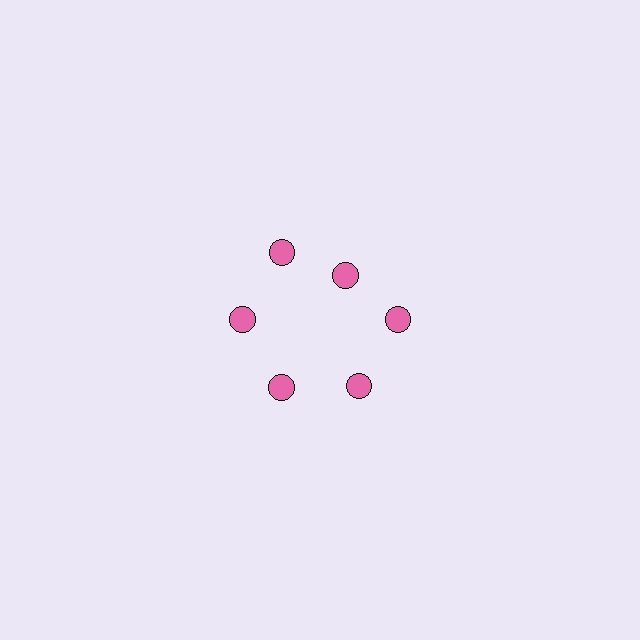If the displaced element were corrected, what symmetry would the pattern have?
It would have 6-fold rotational symmetry — the pattern would map onto itself every 60 degrees.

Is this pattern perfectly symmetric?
No. The 6 pink circles are arranged in a ring, but one element near the 1 o'clock position is pulled inward toward the center, breaking the 6-fold rotational symmetry.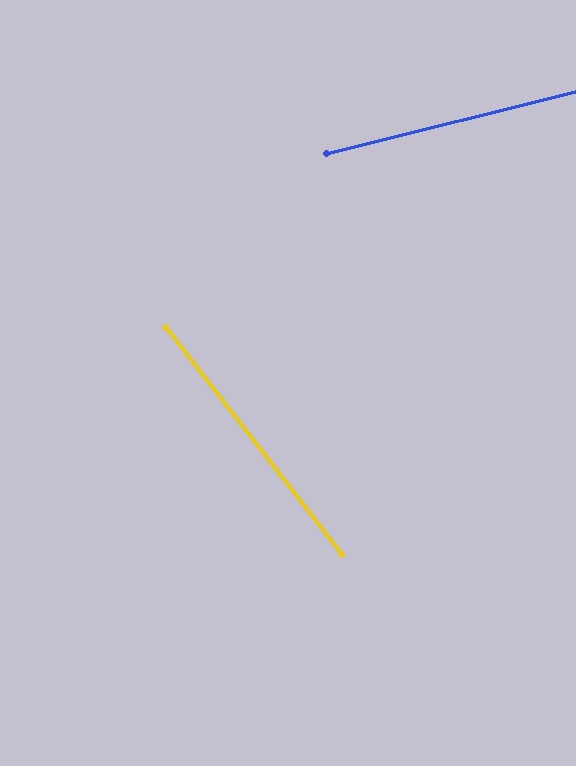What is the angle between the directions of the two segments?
Approximately 66 degrees.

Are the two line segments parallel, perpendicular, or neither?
Neither parallel nor perpendicular — they differ by about 66°.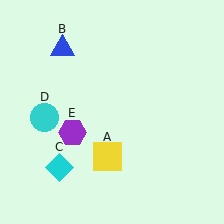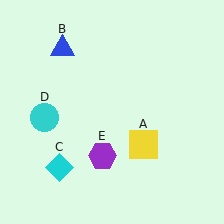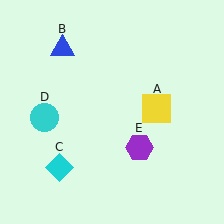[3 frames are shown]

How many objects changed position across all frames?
2 objects changed position: yellow square (object A), purple hexagon (object E).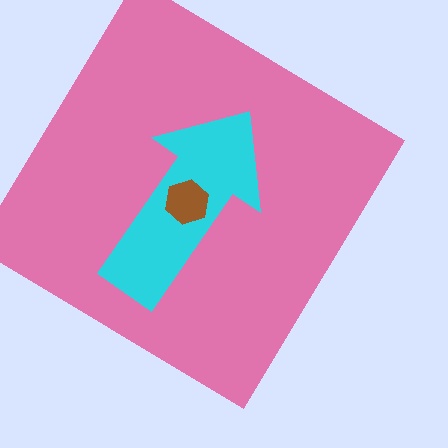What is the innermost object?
The brown hexagon.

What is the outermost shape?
The pink diamond.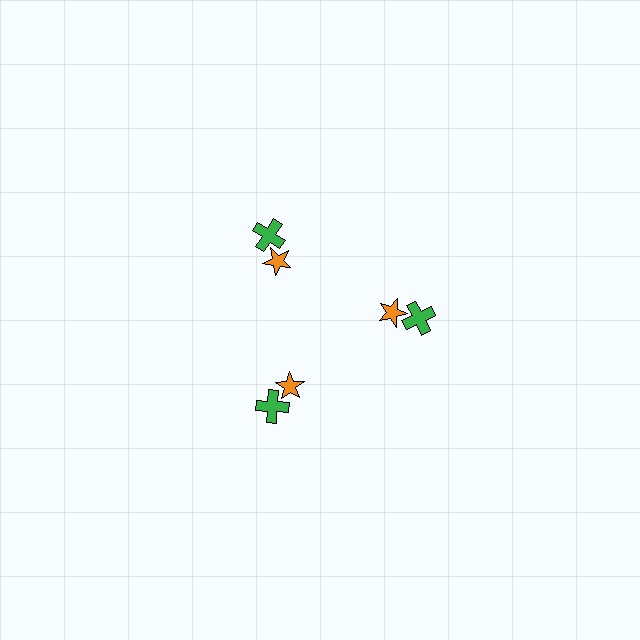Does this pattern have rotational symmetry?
Yes, this pattern has 3-fold rotational symmetry. It looks the same after rotating 120 degrees around the center.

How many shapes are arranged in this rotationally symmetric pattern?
There are 6 shapes, arranged in 3 groups of 2.